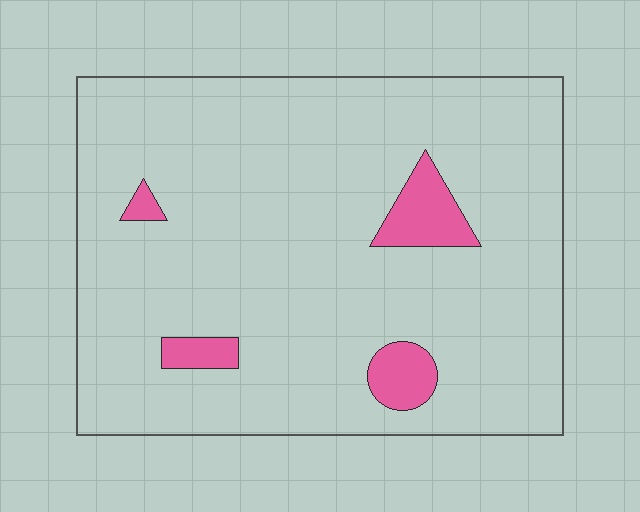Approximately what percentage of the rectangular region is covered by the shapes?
Approximately 5%.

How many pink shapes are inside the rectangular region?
4.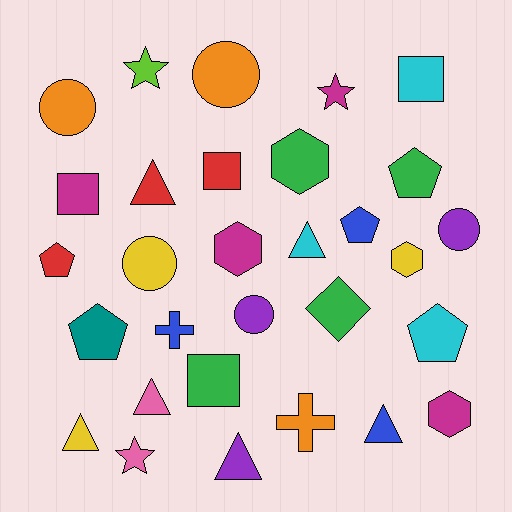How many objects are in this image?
There are 30 objects.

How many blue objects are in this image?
There are 3 blue objects.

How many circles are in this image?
There are 5 circles.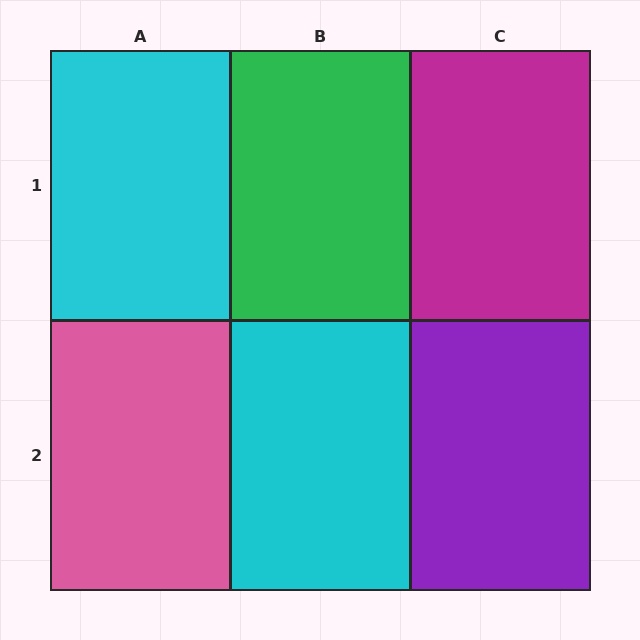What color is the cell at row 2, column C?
Purple.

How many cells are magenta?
1 cell is magenta.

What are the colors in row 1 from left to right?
Cyan, green, magenta.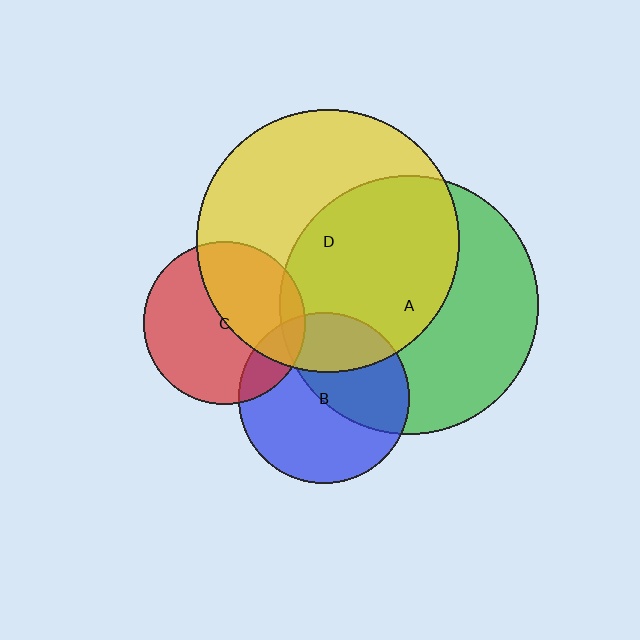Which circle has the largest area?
Circle D (yellow).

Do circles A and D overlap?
Yes.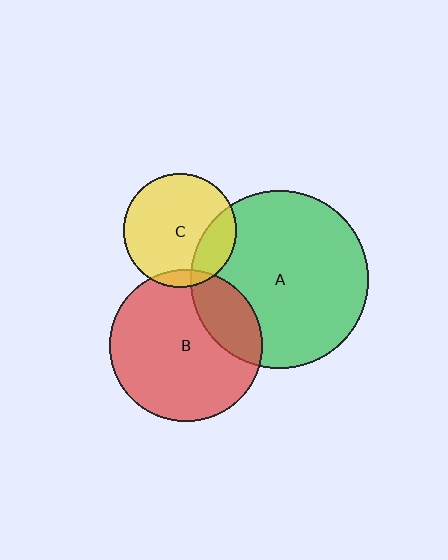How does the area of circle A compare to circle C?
Approximately 2.5 times.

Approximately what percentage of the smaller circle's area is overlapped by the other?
Approximately 20%.